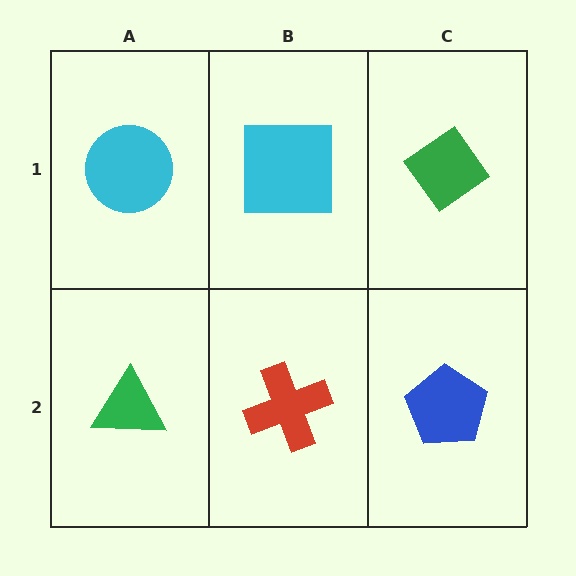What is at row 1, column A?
A cyan circle.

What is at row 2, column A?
A green triangle.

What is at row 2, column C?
A blue pentagon.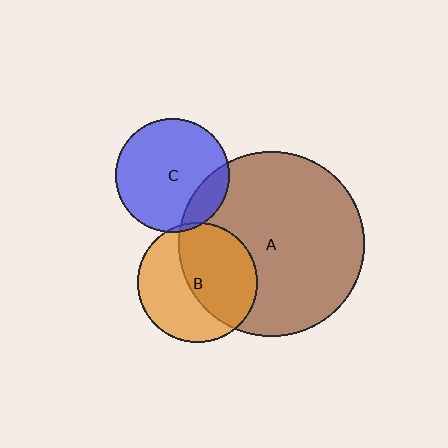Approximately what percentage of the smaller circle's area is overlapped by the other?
Approximately 5%.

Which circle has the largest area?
Circle A (brown).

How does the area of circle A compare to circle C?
Approximately 2.6 times.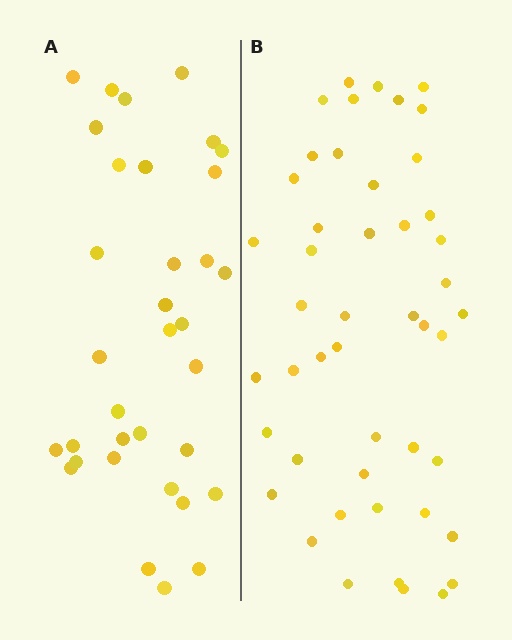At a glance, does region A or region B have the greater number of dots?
Region B (the right region) has more dots.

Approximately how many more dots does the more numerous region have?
Region B has approximately 15 more dots than region A.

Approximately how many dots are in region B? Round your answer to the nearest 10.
About 50 dots. (The exact count is 47, which rounds to 50.)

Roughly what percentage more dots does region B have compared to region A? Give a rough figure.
About 40% more.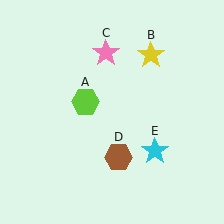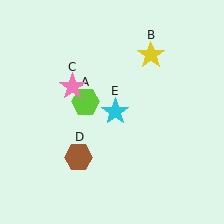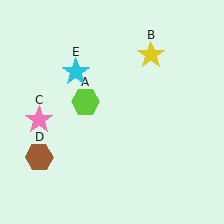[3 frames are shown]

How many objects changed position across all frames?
3 objects changed position: pink star (object C), brown hexagon (object D), cyan star (object E).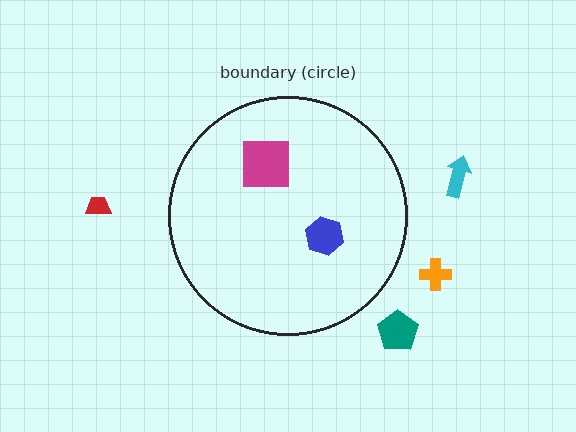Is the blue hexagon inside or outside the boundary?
Inside.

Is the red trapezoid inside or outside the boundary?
Outside.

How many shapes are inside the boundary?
2 inside, 4 outside.